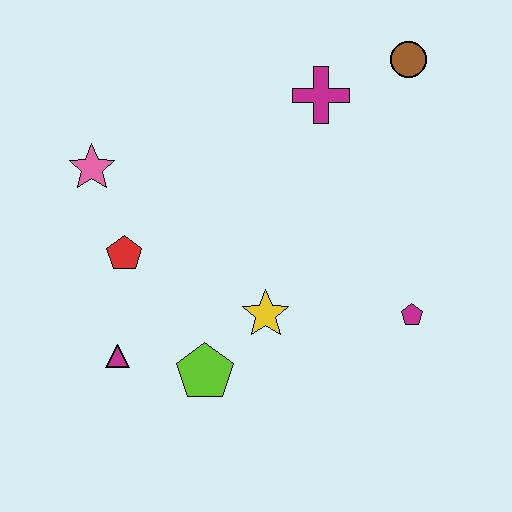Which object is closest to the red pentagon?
The pink star is closest to the red pentagon.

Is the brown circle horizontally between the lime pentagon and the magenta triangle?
No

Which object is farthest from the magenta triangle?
The brown circle is farthest from the magenta triangle.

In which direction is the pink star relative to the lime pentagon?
The pink star is above the lime pentagon.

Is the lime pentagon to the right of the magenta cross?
No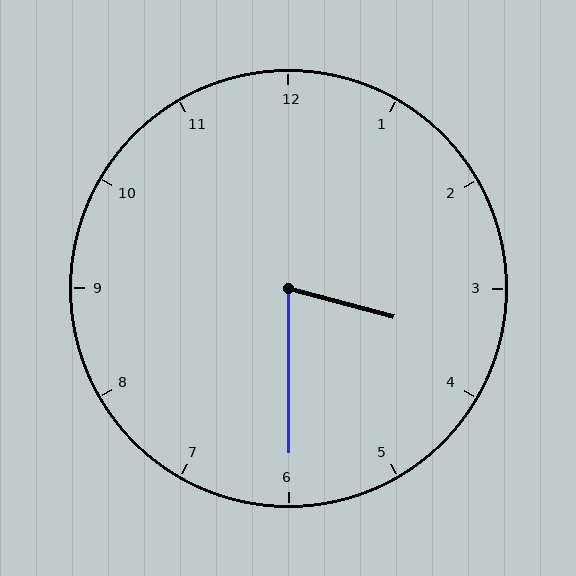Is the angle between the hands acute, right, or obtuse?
It is acute.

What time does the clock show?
3:30.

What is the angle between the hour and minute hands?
Approximately 75 degrees.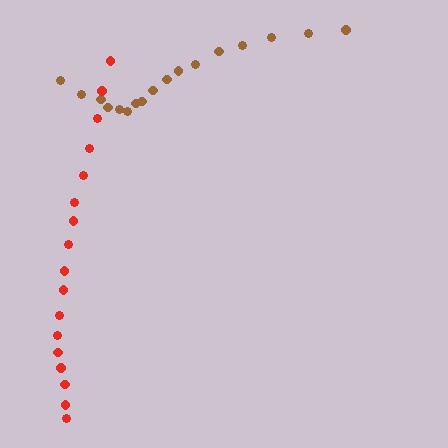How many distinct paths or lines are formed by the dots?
There are 2 distinct paths.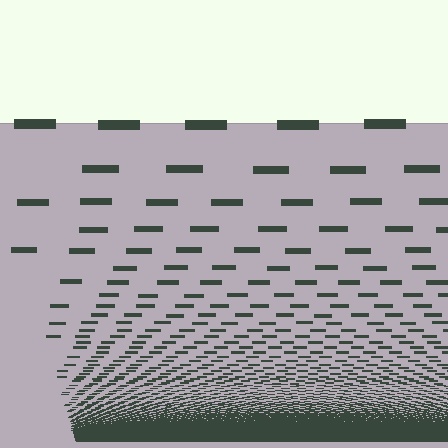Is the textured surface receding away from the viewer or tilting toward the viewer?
The surface appears to tilt toward the viewer. Texture elements get larger and sparser toward the top.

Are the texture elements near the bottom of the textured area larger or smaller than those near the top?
Smaller. The gradient is inverted — elements near the bottom are smaller and denser.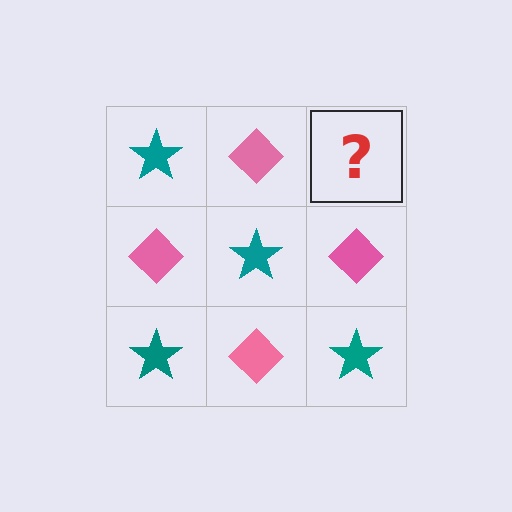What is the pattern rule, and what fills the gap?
The rule is that it alternates teal star and pink diamond in a checkerboard pattern. The gap should be filled with a teal star.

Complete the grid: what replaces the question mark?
The question mark should be replaced with a teal star.